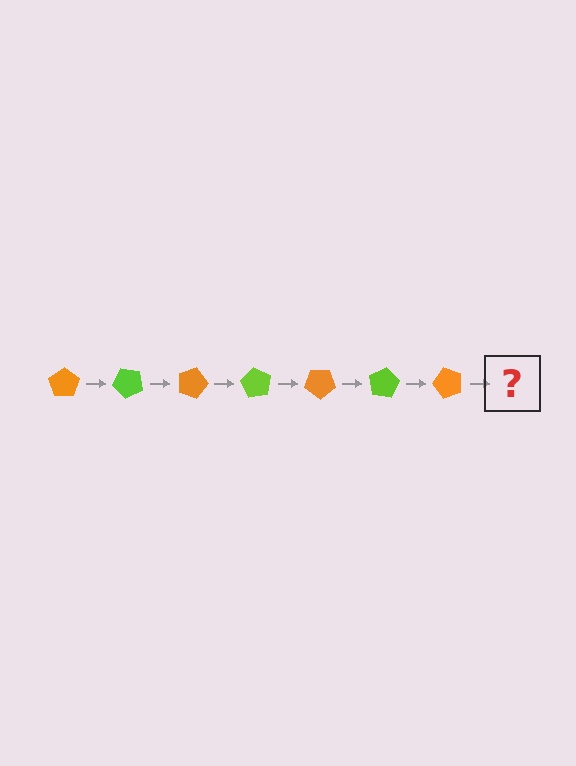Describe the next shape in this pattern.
It should be a lime pentagon, rotated 315 degrees from the start.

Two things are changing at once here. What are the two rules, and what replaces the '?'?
The two rules are that it rotates 45 degrees each step and the color cycles through orange and lime. The '?' should be a lime pentagon, rotated 315 degrees from the start.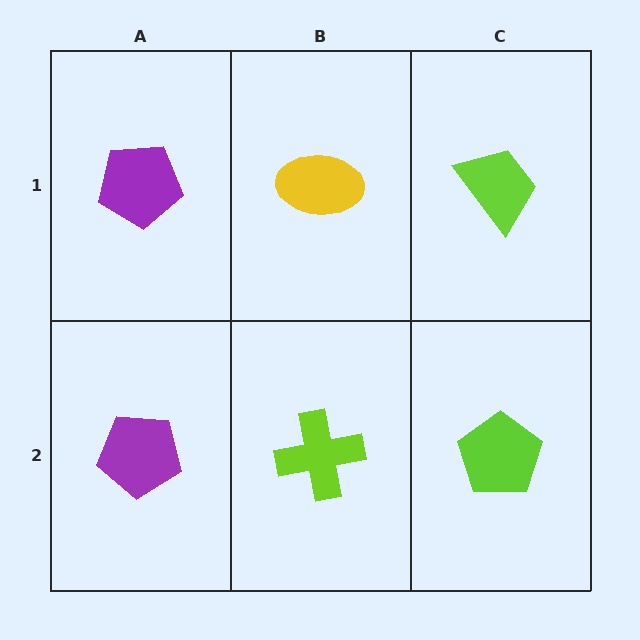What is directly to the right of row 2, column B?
A lime pentagon.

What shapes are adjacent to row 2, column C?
A lime trapezoid (row 1, column C), a lime cross (row 2, column B).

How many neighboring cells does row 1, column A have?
2.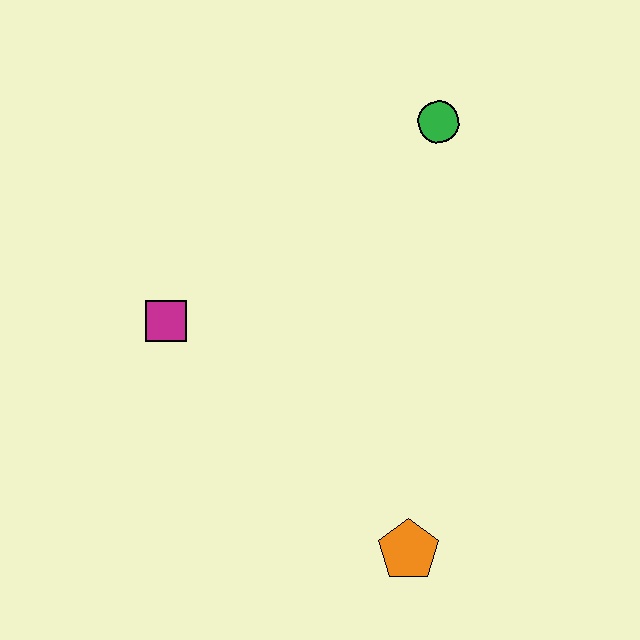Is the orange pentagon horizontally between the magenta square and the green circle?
Yes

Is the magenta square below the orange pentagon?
No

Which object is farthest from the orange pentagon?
The green circle is farthest from the orange pentagon.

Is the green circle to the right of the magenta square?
Yes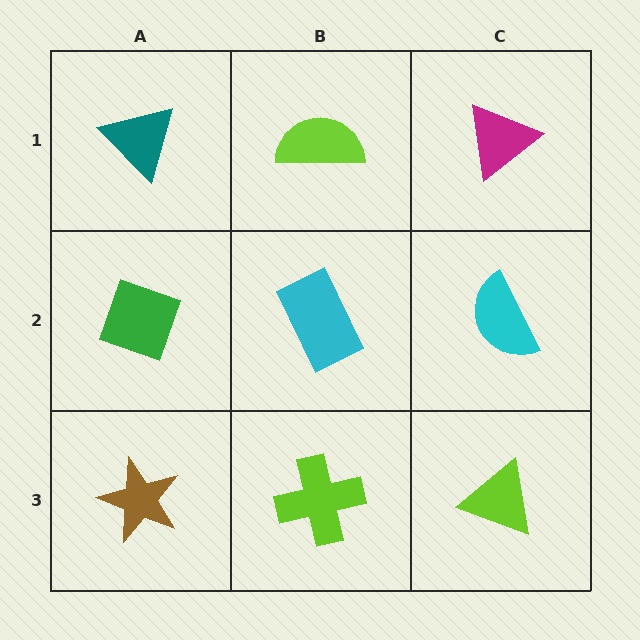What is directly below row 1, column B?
A cyan rectangle.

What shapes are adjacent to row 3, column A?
A green diamond (row 2, column A), a lime cross (row 3, column B).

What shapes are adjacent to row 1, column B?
A cyan rectangle (row 2, column B), a teal triangle (row 1, column A), a magenta triangle (row 1, column C).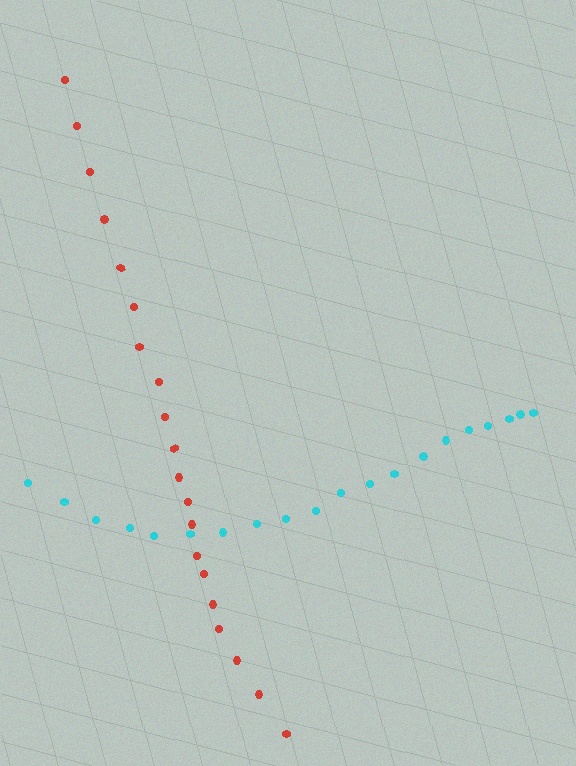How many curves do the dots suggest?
There are 2 distinct paths.